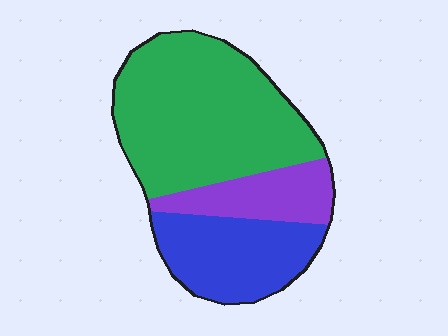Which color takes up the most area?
Green, at roughly 55%.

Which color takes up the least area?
Purple, at roughly 15%.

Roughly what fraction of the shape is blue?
Blue covers around 25% of the shape.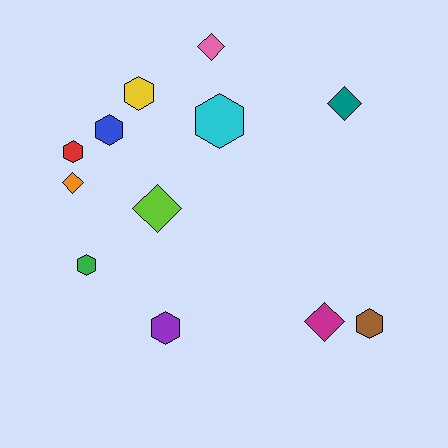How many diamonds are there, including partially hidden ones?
There are 5 diamonds.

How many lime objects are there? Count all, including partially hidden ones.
There is 1 lime object.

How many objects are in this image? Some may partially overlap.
There are 12 objects.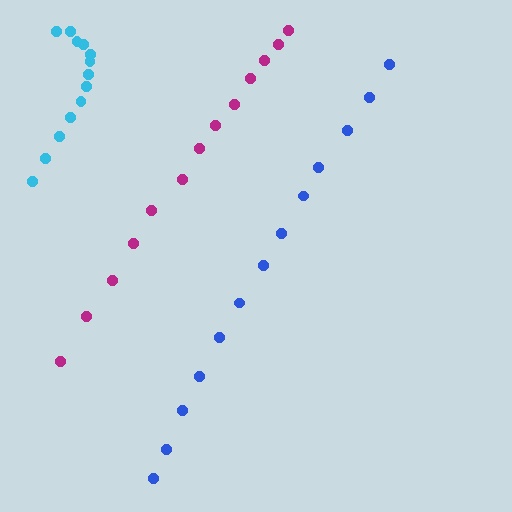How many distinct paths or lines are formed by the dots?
There are 3 distinct paths.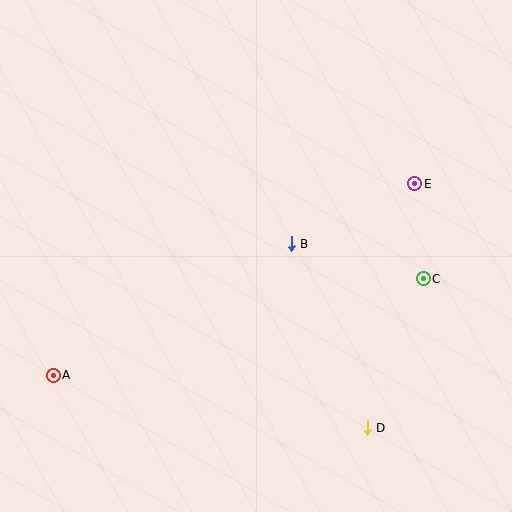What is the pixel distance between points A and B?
The distance between A and B is 272 pixels.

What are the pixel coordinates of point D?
Point D is at (367, 428).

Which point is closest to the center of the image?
Point B at (291, 244) is closest to the center.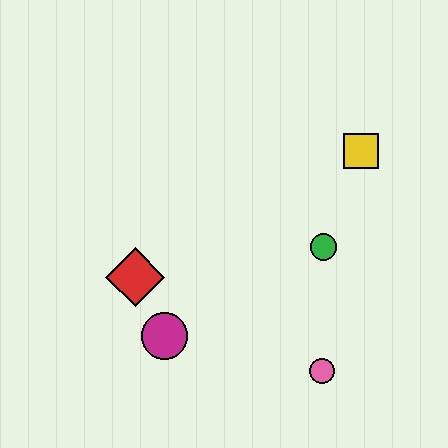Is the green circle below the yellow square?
Yes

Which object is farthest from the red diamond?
The yellow square is farthest from the red diamond.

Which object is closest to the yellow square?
The green circle is closest to the yellow square.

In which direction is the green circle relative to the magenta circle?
The green circle is to the right of the magenta circle.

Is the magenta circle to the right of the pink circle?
No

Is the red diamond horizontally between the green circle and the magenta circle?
No